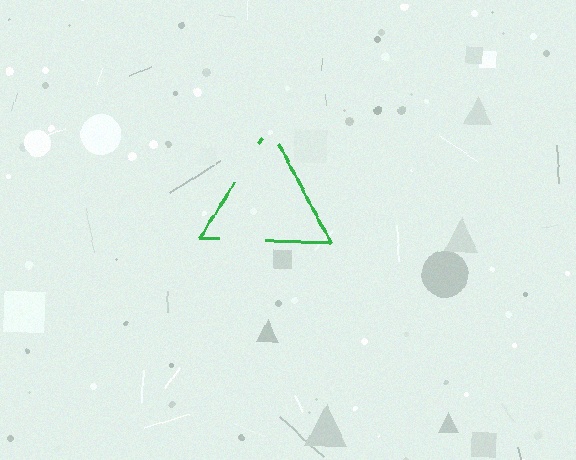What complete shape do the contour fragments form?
The contour fragments form a triangle.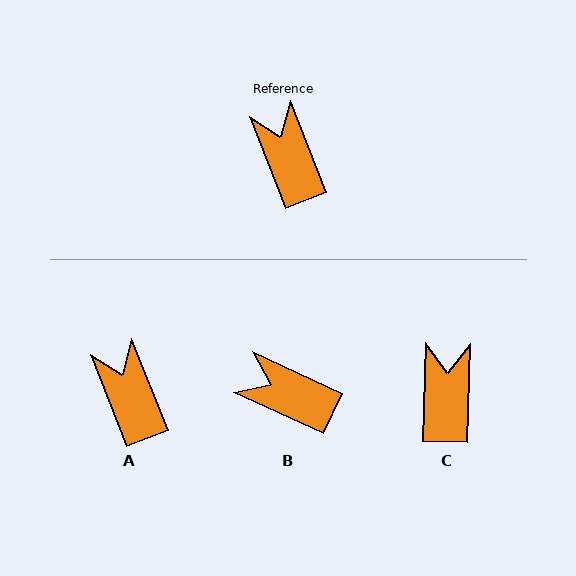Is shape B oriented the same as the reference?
No, it is off by about 44 degrees.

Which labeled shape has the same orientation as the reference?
A.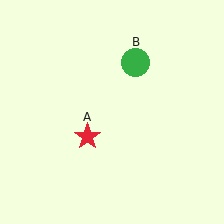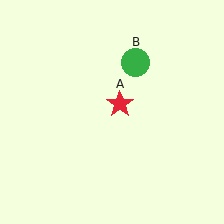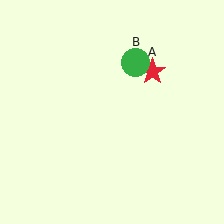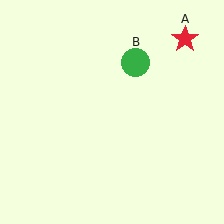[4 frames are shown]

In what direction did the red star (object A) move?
The red star (object A) moved up and to the right.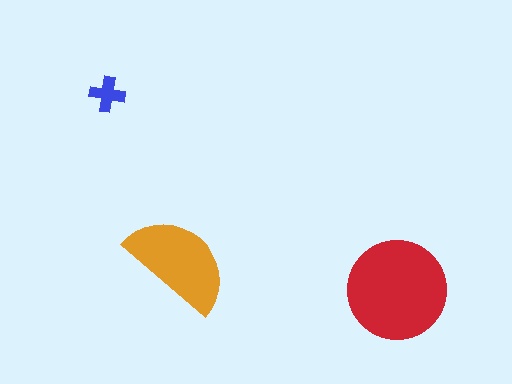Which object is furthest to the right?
The red circle is rightmost.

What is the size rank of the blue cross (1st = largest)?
3rd.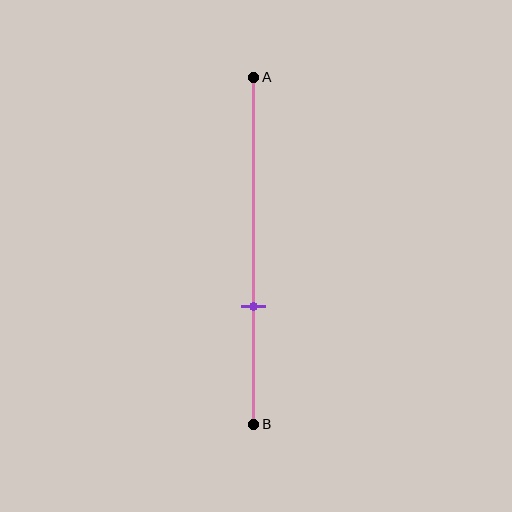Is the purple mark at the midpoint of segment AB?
No, the mark is at about 65% from A, not at the 50% midpoint.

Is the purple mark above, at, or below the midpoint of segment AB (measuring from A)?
The purple mark is below the midpoint of segment AB.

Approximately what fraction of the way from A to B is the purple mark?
The purple mark is approximately 65% of the way from A to B.